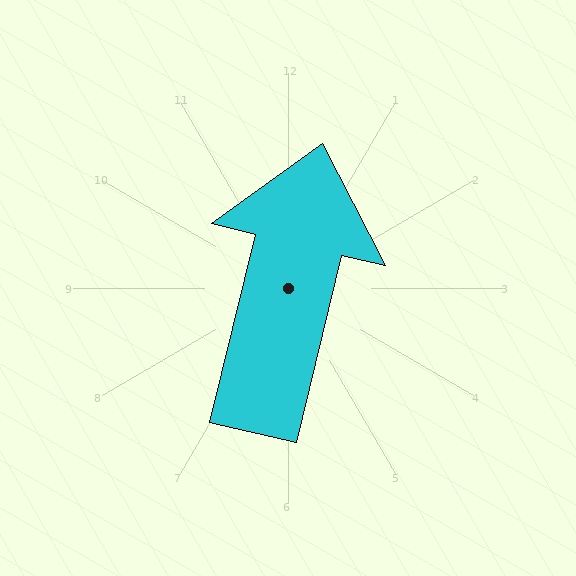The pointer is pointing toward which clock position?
Roughly 12 o'clock.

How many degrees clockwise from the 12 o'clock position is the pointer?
Approximately 14 degrees.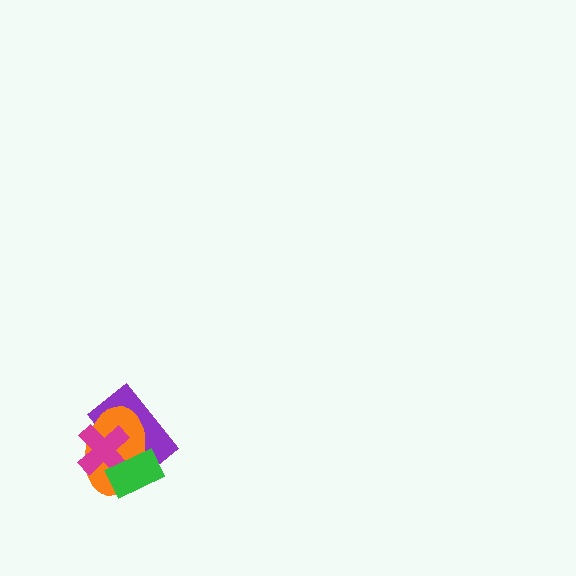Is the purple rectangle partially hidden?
Yes, it is partially covered by another shape.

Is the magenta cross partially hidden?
Yes, it is partially covered by another shape.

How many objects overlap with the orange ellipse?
3 objects overlap with the orange ellipse.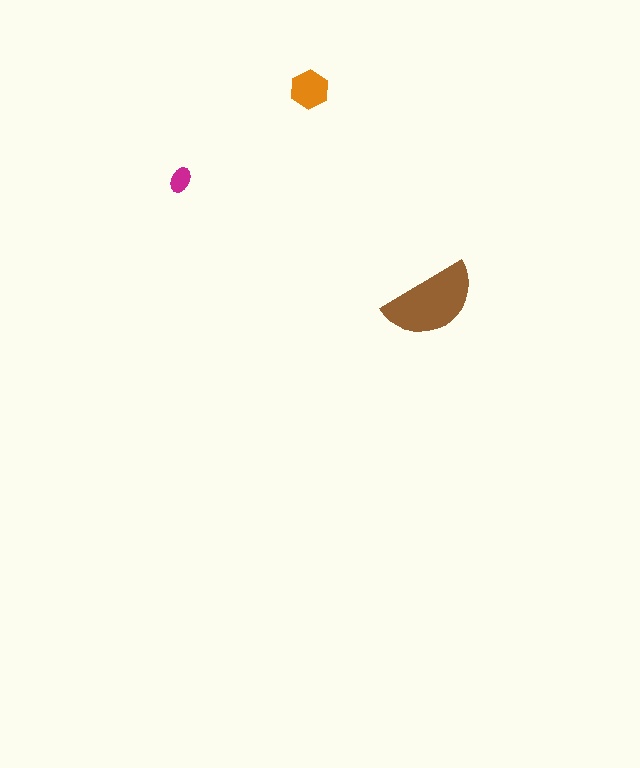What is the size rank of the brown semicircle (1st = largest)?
1st.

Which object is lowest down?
The brown semicircle is bottommost.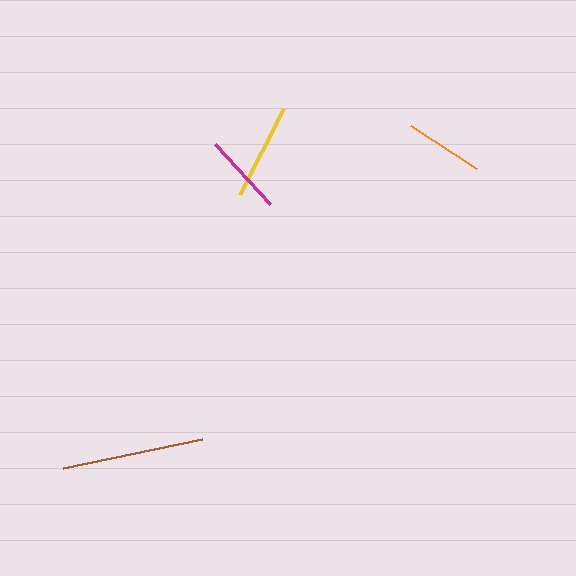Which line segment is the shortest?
The orange line is the shortest at approximately 79 pixels.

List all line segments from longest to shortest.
From longest to shortest: brown, yellow, magenta, orange.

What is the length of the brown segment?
The brown segment is approximately 142 pixels long.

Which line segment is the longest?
The brown line is the longest at approximately 142 pixels.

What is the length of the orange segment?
The orange segment is approximately 79 pixels long.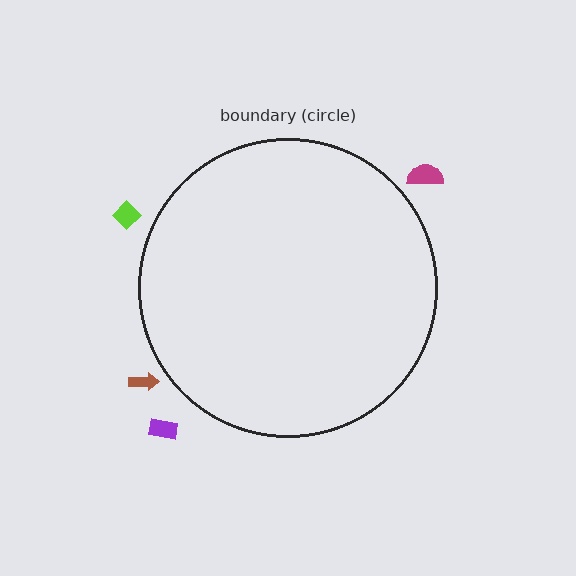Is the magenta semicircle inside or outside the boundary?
Outside.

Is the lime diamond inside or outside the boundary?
Outside.